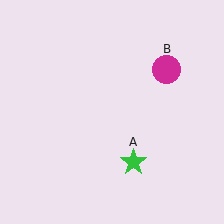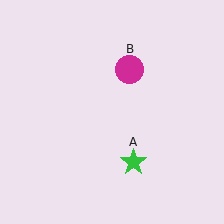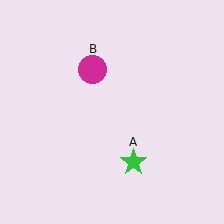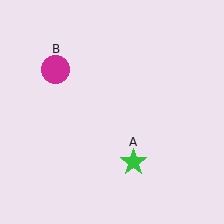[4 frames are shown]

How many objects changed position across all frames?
1 object changed position: magenta circle (object B).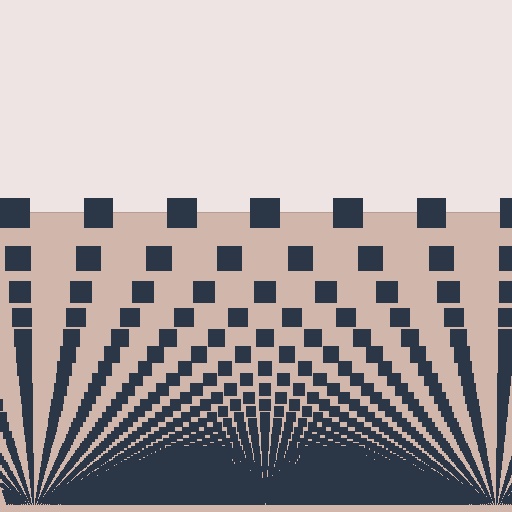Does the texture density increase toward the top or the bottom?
Density increases toward the bottom.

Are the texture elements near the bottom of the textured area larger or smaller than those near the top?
Smaller. The gradient is inverted — elements near the bottom are smaller and denser.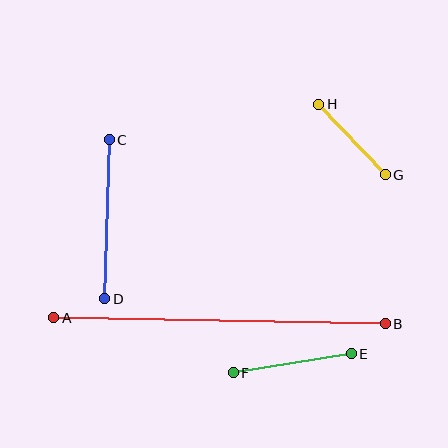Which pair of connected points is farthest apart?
Points A and B are farthest apart.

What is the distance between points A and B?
The distance is approximately 331 pixels.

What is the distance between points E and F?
The distance is approximately 119 pixels.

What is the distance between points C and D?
The distance is approximately 159 pixels.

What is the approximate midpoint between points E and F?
The midpoint is at approximately (292, 363) pixels.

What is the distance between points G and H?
The distance is approximately 97 pixels.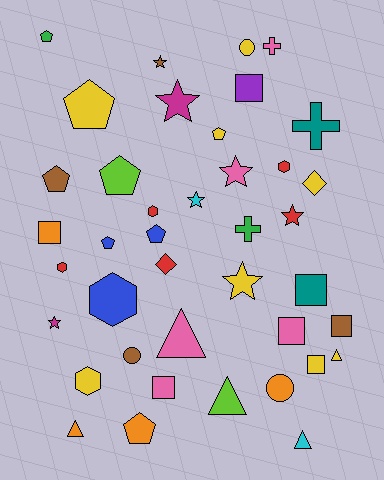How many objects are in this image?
There are 40 objects.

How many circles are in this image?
There are 3 circles.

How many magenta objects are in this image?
There are 2 magenta objects.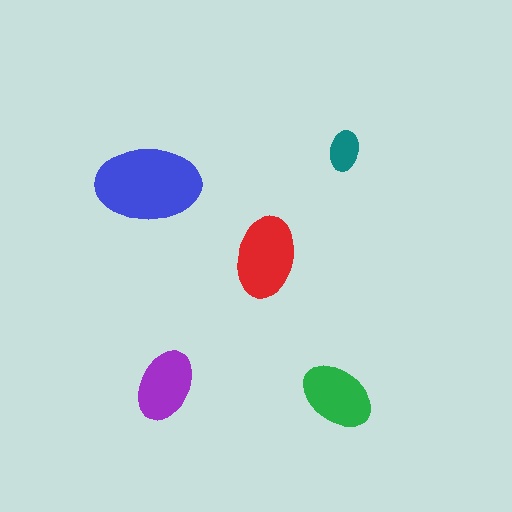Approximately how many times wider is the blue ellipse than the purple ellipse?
About 1.5 times wider.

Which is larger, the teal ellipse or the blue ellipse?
The blue one.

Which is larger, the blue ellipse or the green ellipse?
The blue one.